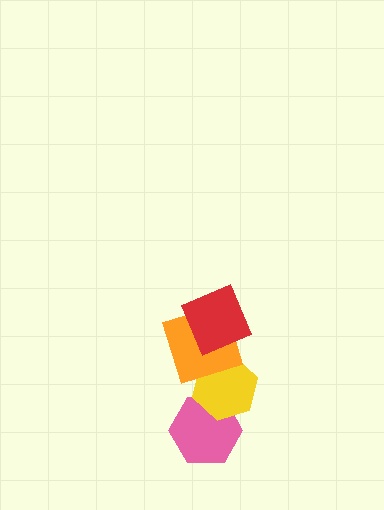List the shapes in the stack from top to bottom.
From top to bottom: the red square, the orange square, the yellow hexagon, the pink hexagon.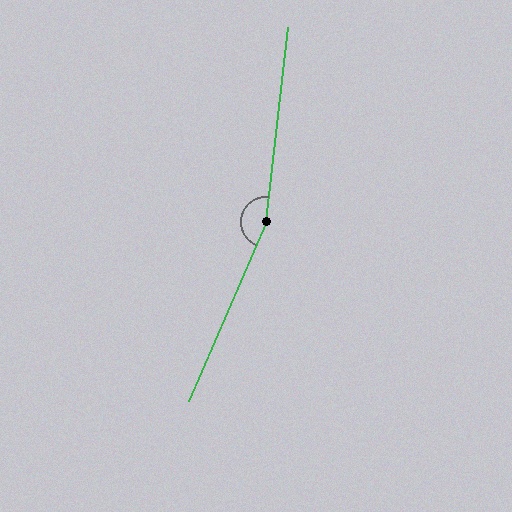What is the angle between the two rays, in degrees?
Approximately 163 degrees.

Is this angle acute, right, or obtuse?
It is obtuse.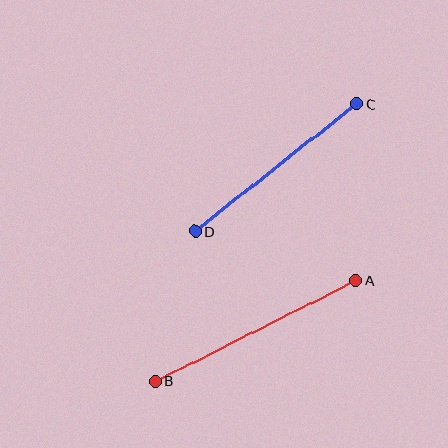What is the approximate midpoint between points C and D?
The midpoint is at approximately (276, 167) pixels.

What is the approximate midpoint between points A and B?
The midpoint is at approximately (256, 331) pixels.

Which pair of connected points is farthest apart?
Points A and B are farthest apart.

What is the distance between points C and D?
The distance is approximately 206 pixels.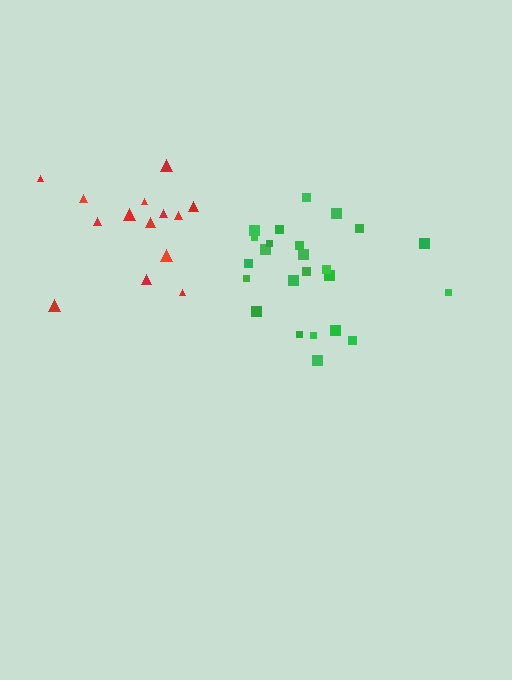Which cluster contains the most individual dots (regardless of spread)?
Green (24).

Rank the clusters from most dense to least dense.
green, red.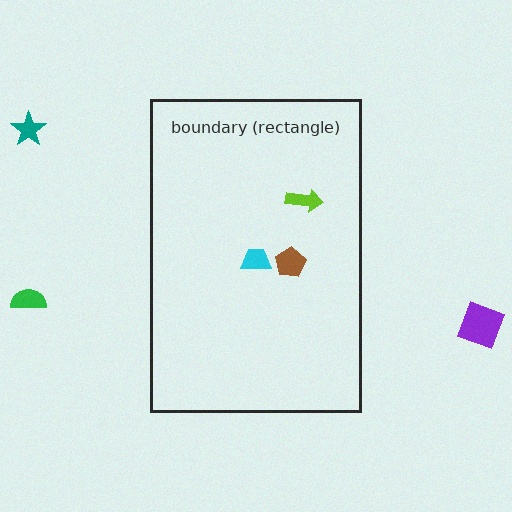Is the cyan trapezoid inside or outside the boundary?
Inside.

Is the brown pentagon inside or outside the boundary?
Inside.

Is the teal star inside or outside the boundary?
Outside.